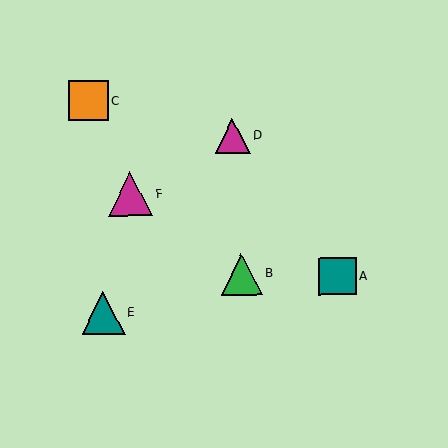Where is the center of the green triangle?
The center of the green triangle is at (242, 274).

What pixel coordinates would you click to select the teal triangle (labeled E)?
Click at (103, 313) to select the teal triangle E.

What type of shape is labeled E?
Shape E is a teal triangle.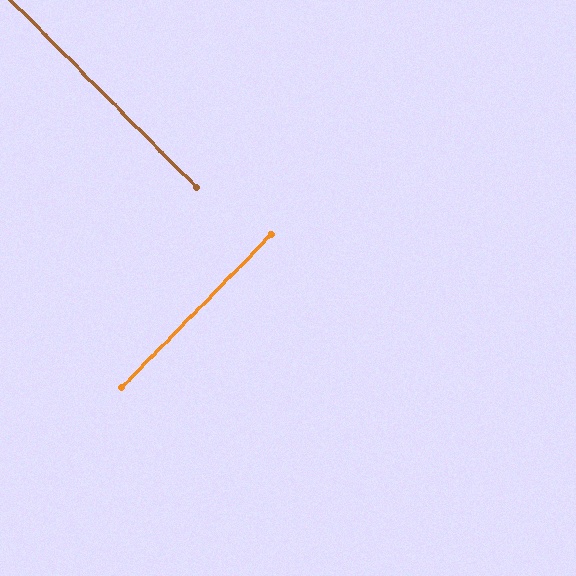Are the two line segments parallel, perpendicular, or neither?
Perpendicular — they meet at approximately 89°.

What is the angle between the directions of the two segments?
Approximately 89 degrees.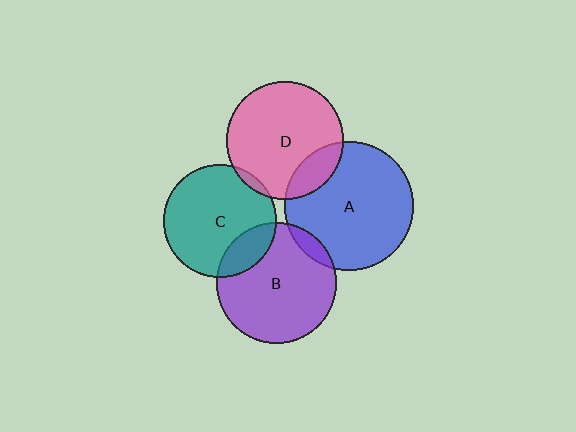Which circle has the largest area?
Circle A (blue).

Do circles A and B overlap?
Yes.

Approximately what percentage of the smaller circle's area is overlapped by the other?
Approximately 5%.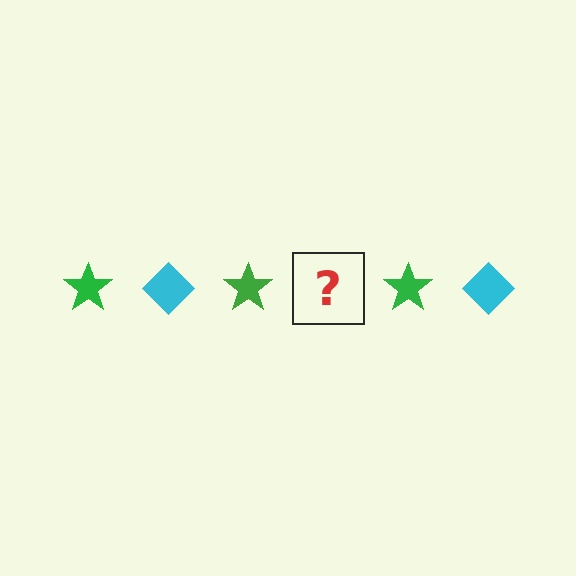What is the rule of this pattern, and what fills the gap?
The rule is that the pattern alternates between green star and cyan diamond. The gap should be filled with a cyan diamond.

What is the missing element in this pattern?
The missing element is a cyan diamond.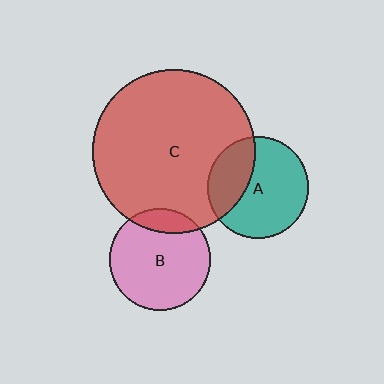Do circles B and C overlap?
Yes.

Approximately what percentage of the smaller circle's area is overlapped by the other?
Approximately 15%.